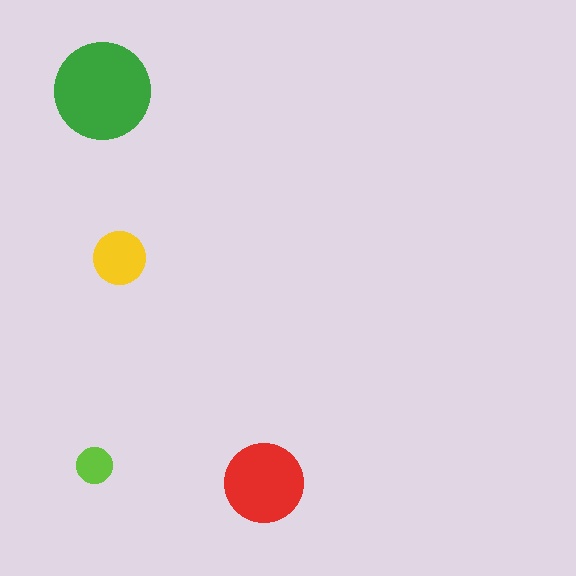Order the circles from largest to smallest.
the green one, the red one, the yellow one, the lime one.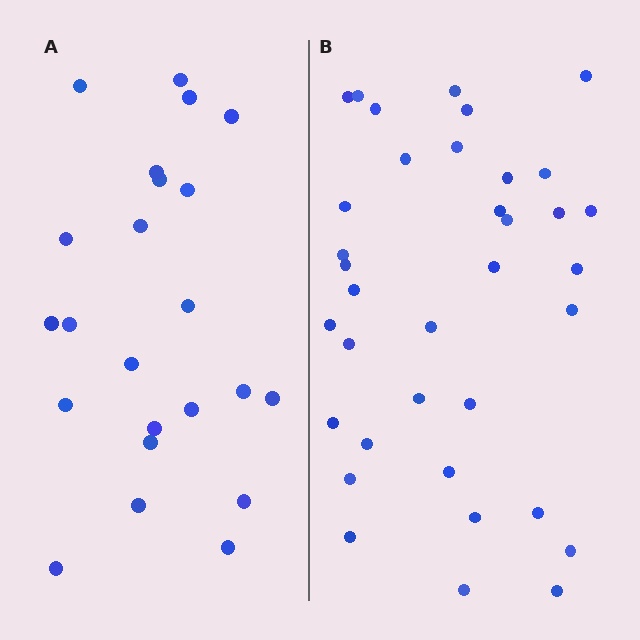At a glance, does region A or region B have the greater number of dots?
Region B (the right region) has more dots.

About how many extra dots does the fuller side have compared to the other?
Region B has approximately 15 more dots than region A.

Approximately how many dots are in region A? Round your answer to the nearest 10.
About 20 dots. (The exact count is 23, which rounds to 20.)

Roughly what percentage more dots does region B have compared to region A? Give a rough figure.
About 55% more.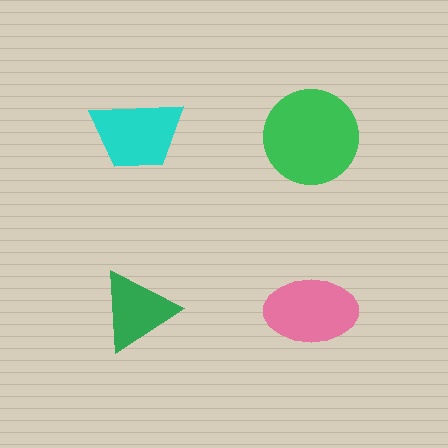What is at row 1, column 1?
A cyan trapezoid.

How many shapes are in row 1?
2 shapes.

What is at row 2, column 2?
A pink ellipse.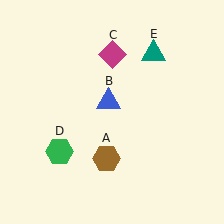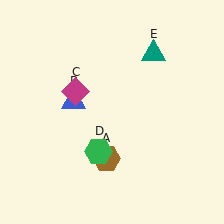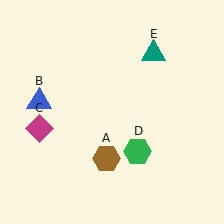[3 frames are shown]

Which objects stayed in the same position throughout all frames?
Brown hexagon (object A) and teal triangle (object E) remained stationary.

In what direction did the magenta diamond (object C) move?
The magenta diamond (object C) moved down and to the left.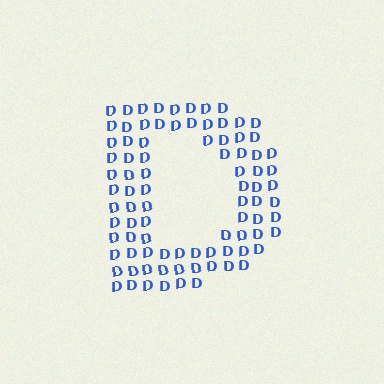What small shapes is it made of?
It is made of small letter D's.